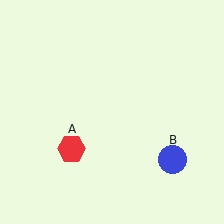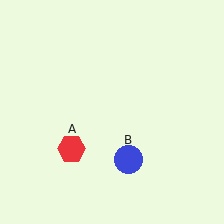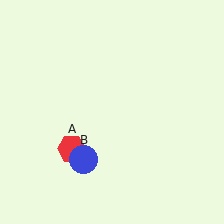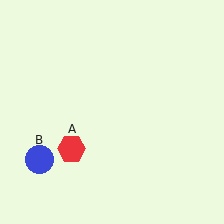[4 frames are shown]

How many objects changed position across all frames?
1 object changed position: blue circle (object B).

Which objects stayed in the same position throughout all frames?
Red hexagon (object A) remained stationary.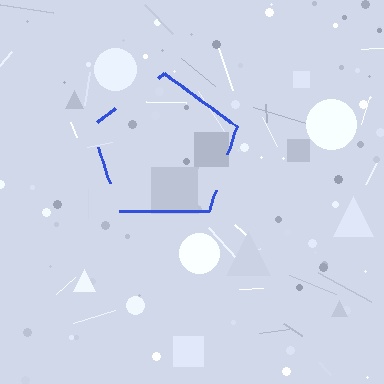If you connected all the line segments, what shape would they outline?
They would outline a pentagon.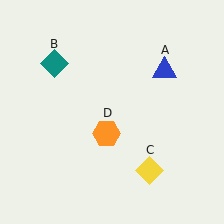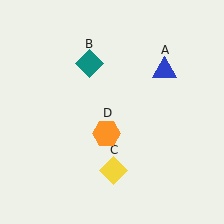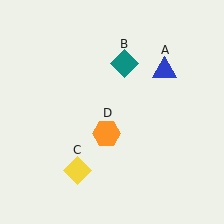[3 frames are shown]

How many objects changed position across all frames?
2 objects changed position: teal diamond (object B), yellow diamond (object C).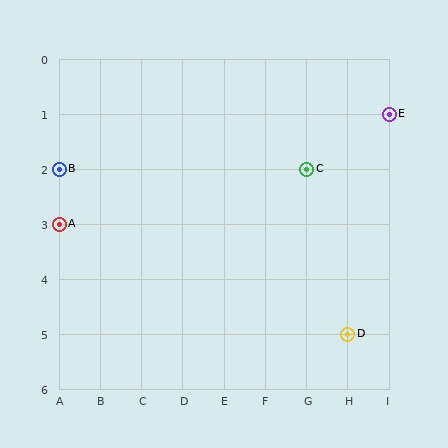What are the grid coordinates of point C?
Point C is at grid coordinates (G, 2).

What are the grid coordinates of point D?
Point D is at grid coordinates (H, 5).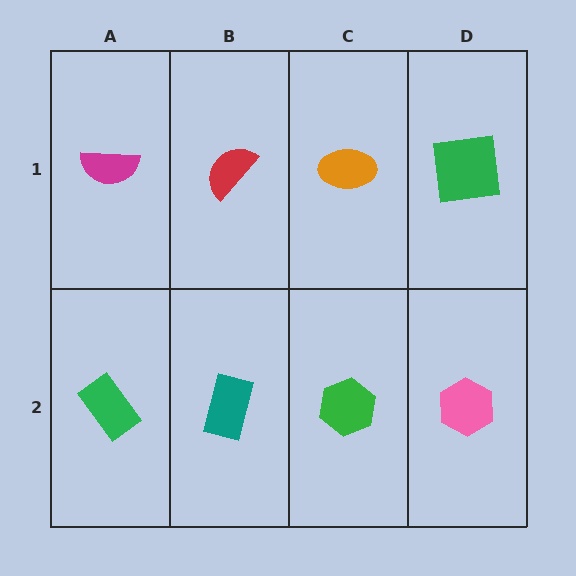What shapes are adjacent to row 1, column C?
A green hexagon (row 2, column C), a red semicircle (row 1, column B), a green square (row 1, column D).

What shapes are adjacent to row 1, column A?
A green rectangle (row 2, column A), a red semicircle (row 1, column B).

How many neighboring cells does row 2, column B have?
3.